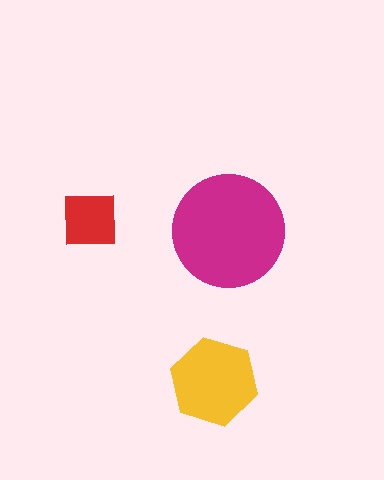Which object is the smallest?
The red square.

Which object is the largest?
The magenta circle.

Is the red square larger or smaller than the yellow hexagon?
Smaller.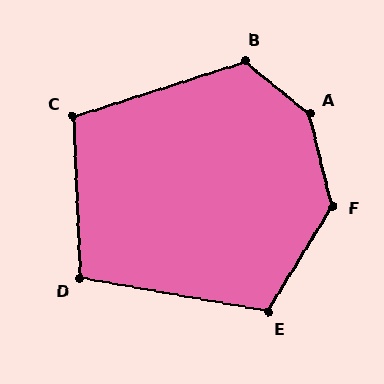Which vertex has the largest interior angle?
A, at approximately 143 degrees.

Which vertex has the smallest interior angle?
D, at approximately 103 degrees.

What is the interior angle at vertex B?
Approximately 123 degrees (obtuse).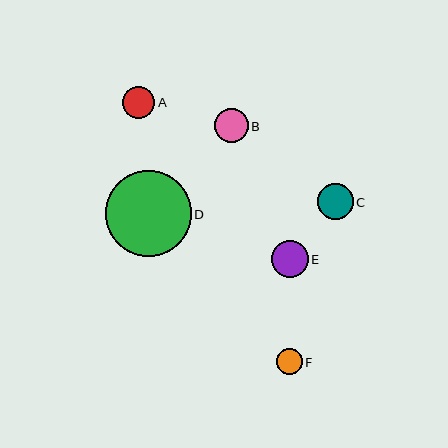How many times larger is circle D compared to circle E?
Circle D is approximately 2.3 times the size of circle E.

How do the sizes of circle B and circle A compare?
Circle B and circle A are approximately the same size.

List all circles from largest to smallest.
From largest to smallest: D, E, C, B, A, F.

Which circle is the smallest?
Circle F is the smallest with a size of approximately 26 pixels.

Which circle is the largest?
Circle D is the largest with a size of approximately 86 pixels.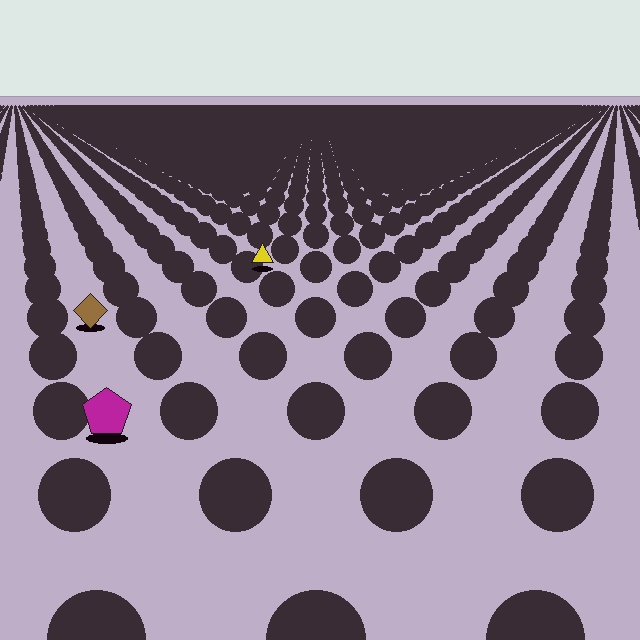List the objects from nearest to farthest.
From nearest to farthest: the magenta pentagon, the brown diamond, the yellow triangle.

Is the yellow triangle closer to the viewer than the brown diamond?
No. The brown diamond is closer — you can tell from the texture gradient: the ground texture is coarser near it.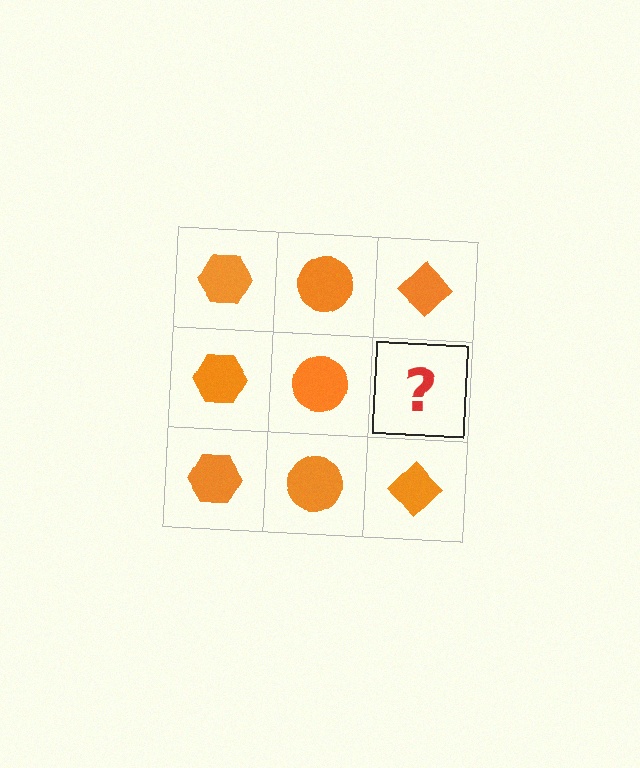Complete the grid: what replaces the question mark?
The question mark should be replaced with an orange diamond.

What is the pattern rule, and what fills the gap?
The rule is that each column has a consistent shape. The gap should be filled with an orange diamond.